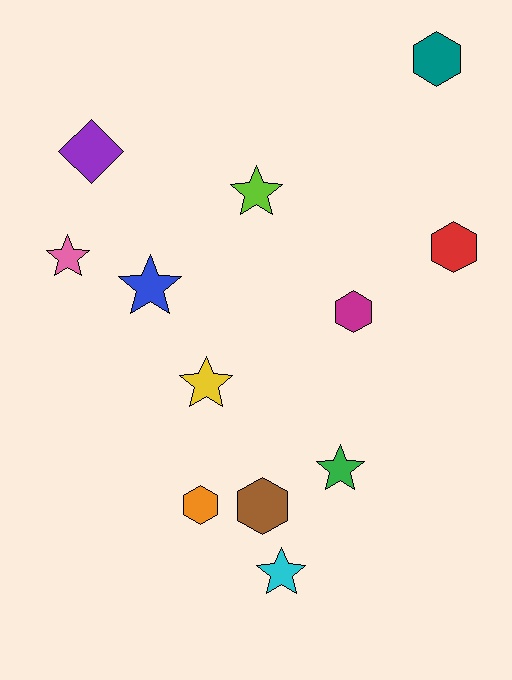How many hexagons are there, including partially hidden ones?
There are 5 hexagons.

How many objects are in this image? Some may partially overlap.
There are 12 objects.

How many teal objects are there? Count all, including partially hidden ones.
There is 1 teal object.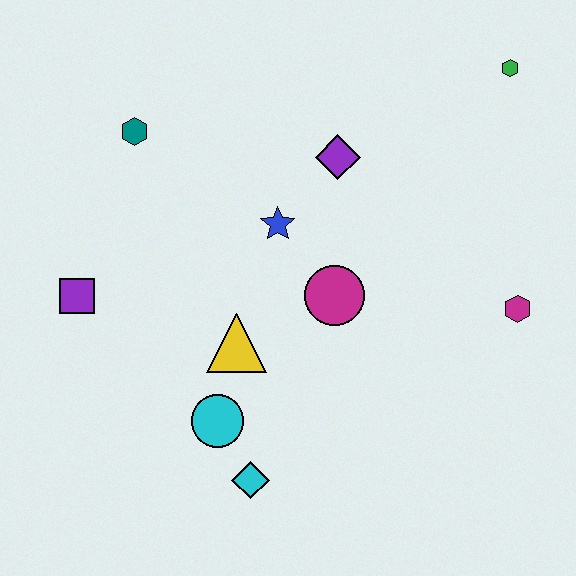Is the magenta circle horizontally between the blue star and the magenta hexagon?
Yes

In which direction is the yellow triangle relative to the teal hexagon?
The yellow triangle is below the teal hexagon.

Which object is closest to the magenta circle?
The blue star is closest to the magenta circle.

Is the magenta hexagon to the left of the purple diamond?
No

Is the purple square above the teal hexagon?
No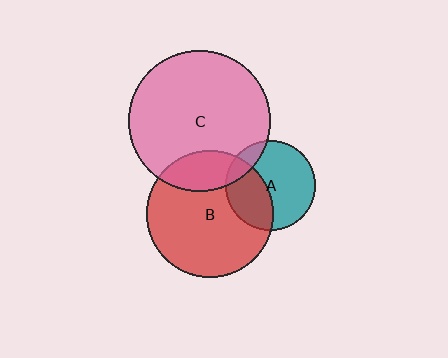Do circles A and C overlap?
Yes.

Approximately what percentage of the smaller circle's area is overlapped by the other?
Approximately 15%.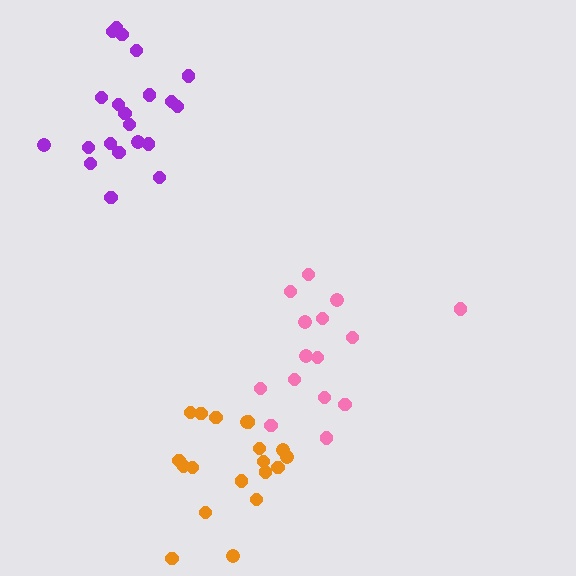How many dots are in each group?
Group 1: 15 dots, Group 2: 19 dots, Group 3: 21 dots (55 total).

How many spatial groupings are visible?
There are 3 spatial groupings.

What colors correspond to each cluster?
The clusters are colored: pink, orange, purple.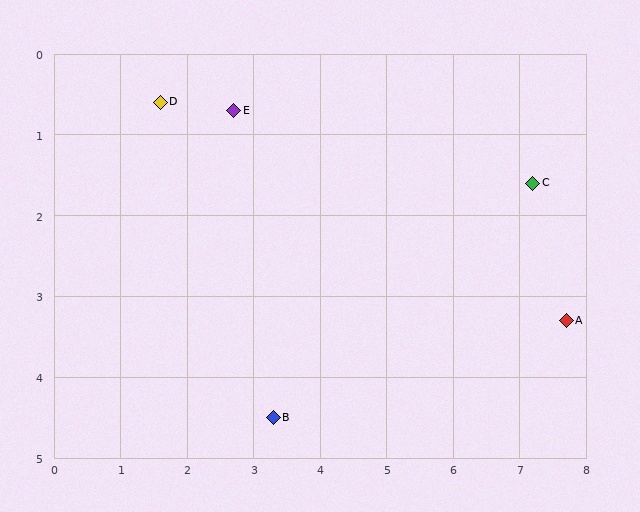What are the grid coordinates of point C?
Point C is at approximately (7.2, 1.6).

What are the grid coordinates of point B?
Point B is at approximately (3.3, 4.5).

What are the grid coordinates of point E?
Point E is at approximately (2.7, 0.7).